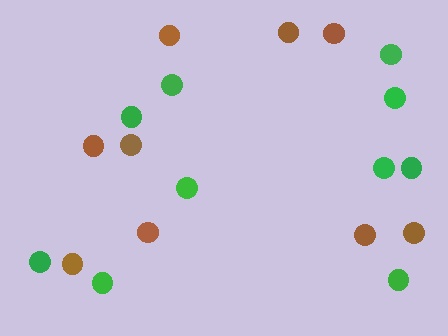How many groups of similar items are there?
There are 2 groups: one group of green circles (10) and one group of brown circles (9).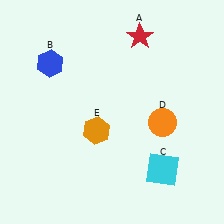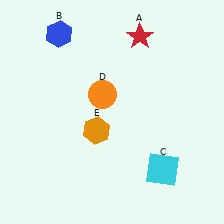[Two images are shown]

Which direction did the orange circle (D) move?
The orange circle (D) moved left.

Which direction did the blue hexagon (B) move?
The blue hexagon (B) moved up.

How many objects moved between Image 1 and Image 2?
2 objects moved between the two images.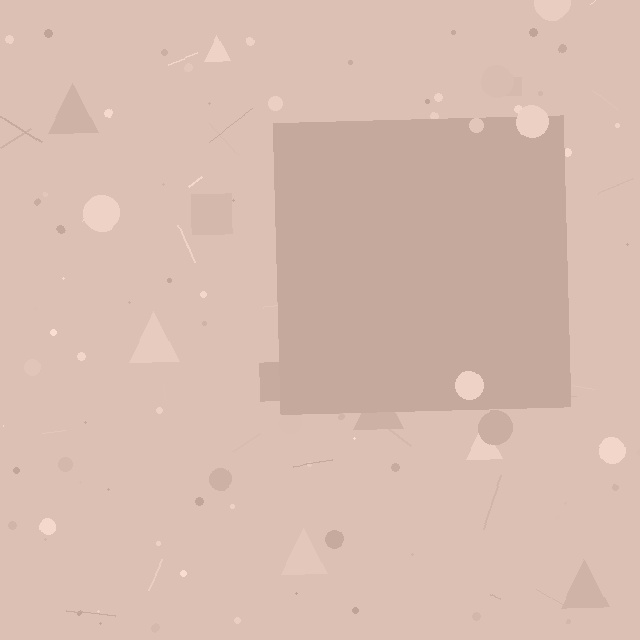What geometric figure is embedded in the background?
A square is embedded in the background.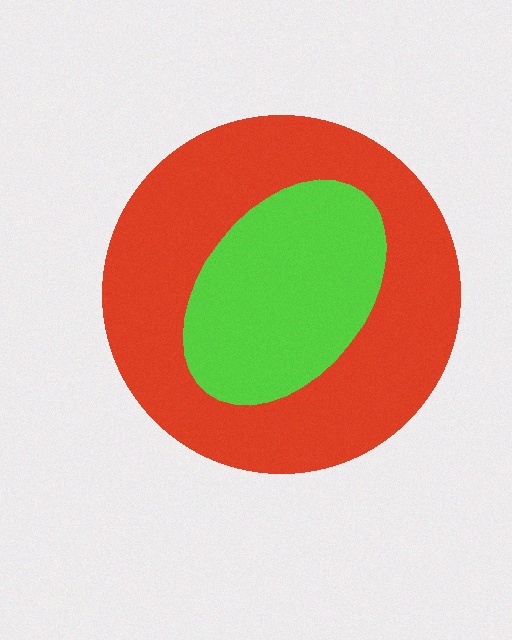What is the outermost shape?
The red circle.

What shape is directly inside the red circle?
The lime ellipse.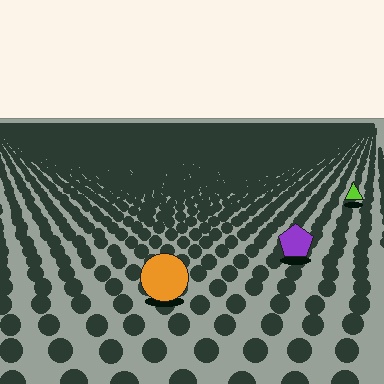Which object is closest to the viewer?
The orange circle is closest. The texture marks near it are larger and more spread out.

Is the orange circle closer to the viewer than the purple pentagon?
Yes. The orange circle is closer — you can tell from the texture gradient: the ground texture is coarser near it.